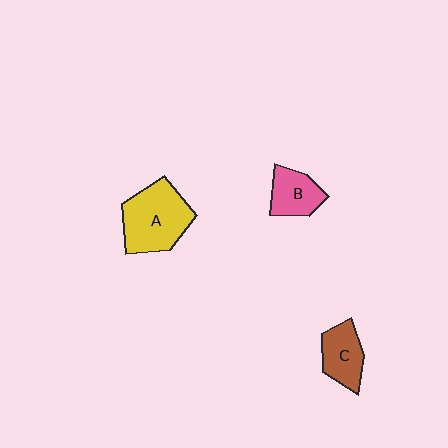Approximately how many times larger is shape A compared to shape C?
Approximately 1.7 times.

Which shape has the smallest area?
Shape B (pink).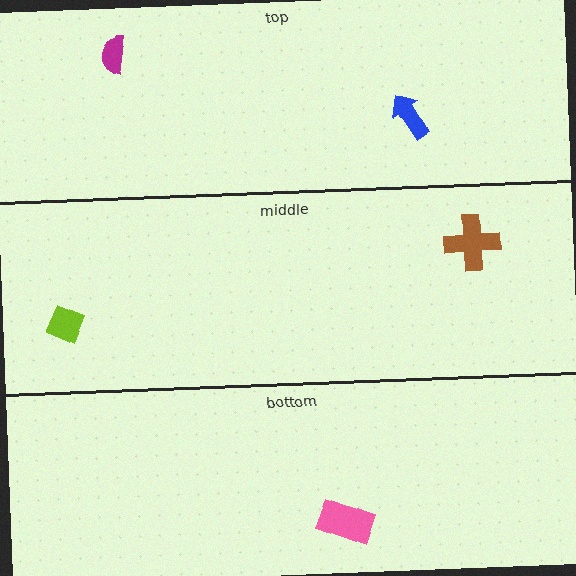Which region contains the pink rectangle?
The bottom region.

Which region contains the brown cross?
The middle region.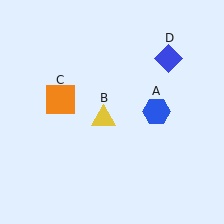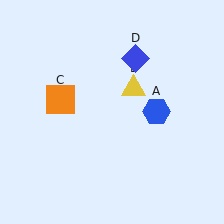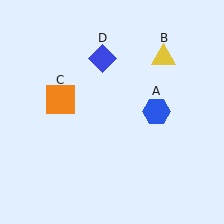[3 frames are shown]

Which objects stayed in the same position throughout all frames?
Blue hexagon (object A) and orange square (object C) remained stationary.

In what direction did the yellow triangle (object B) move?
The yellow triangle (object B) moved up and to the right.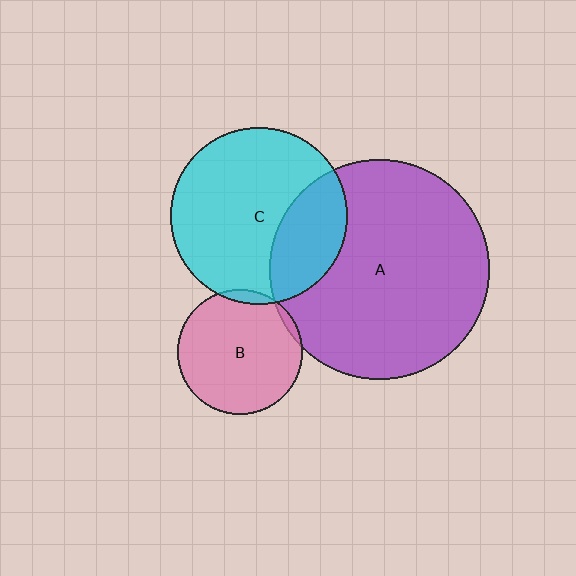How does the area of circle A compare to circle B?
Approximately 3.1 times.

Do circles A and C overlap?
Yes.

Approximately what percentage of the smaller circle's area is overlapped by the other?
Approximately 30%.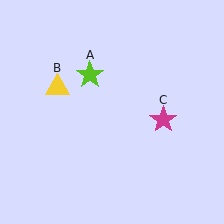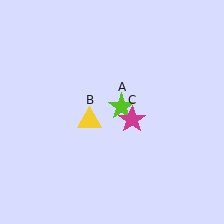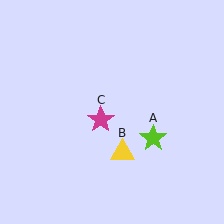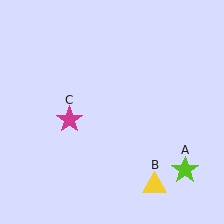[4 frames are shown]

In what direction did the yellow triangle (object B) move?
The yellow triangle (object B) moved down and to the right.